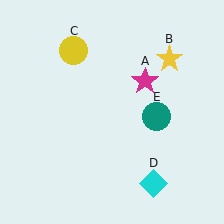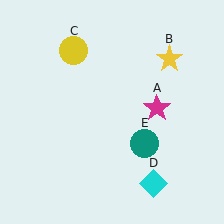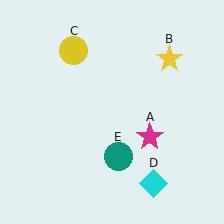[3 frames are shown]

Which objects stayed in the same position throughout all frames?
Yellow star (object B) and yellow circle (object C) and cyan diamond (object D) remained stationary.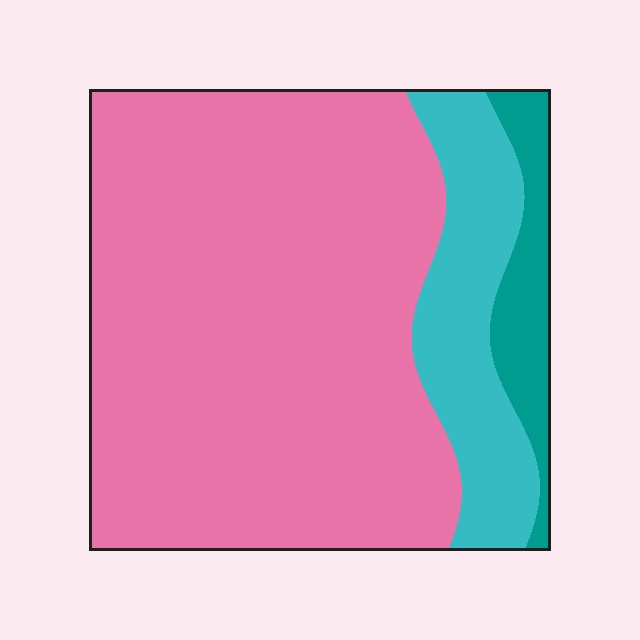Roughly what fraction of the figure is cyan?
Cyan covers 17% of the figure.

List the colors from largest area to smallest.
From largest to smallest: pink, cyan, teal.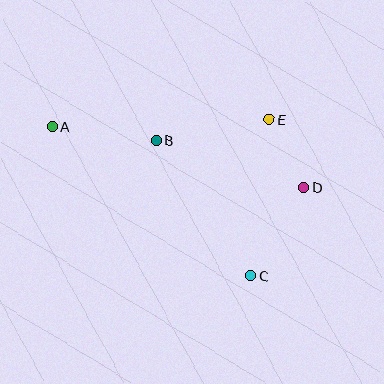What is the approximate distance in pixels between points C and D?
The distance between C and D is approximately 103 pixels.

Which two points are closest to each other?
Points D and E are closest to each other.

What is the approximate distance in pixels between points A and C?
The distance between A and C is approximately 248 pixels.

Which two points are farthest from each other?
Points A and D are farthest from each other.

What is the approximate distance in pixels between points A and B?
The distance between A and B is approximately 105 pixels.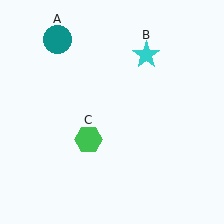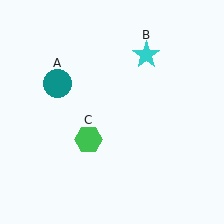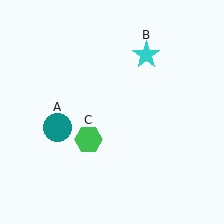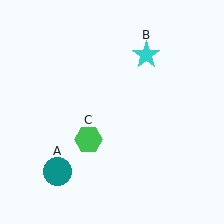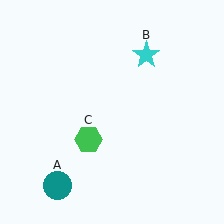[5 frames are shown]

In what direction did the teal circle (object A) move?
The teal circle (object A) moved down.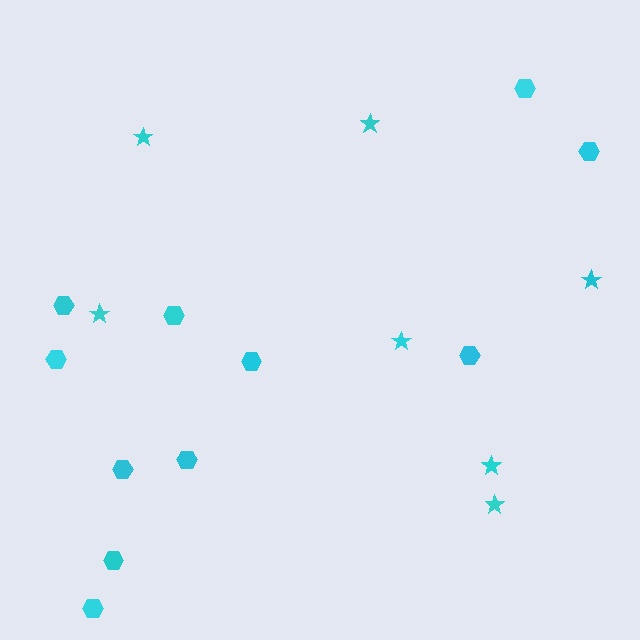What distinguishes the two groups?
There are 2 groups: one group of hexagons (11) and one group of stars (7).